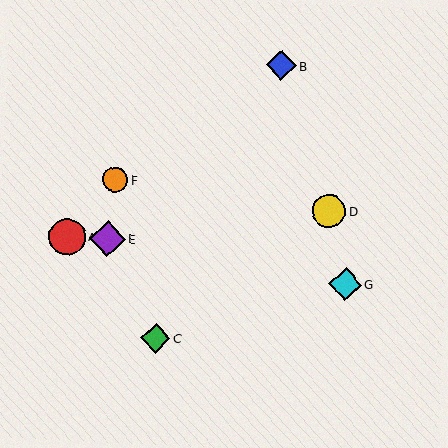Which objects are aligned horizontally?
Objects A, E are aligned horizontally.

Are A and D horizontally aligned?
No, A is at y≈237 and D is at y≈211.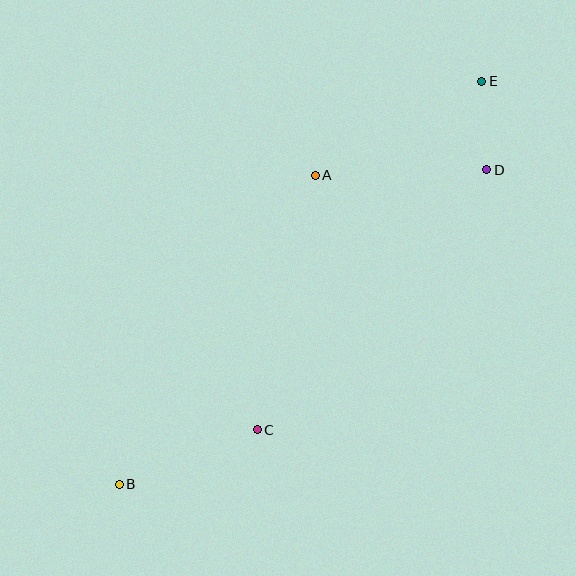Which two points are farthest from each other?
Points B and E are farthest from each other.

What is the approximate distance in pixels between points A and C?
The distance between A and C is approximately 261 pixels.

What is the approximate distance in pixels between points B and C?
The distance between B and C is approximately 148 pixels.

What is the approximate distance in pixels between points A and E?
The distance between A and E is approximately 191 pixels.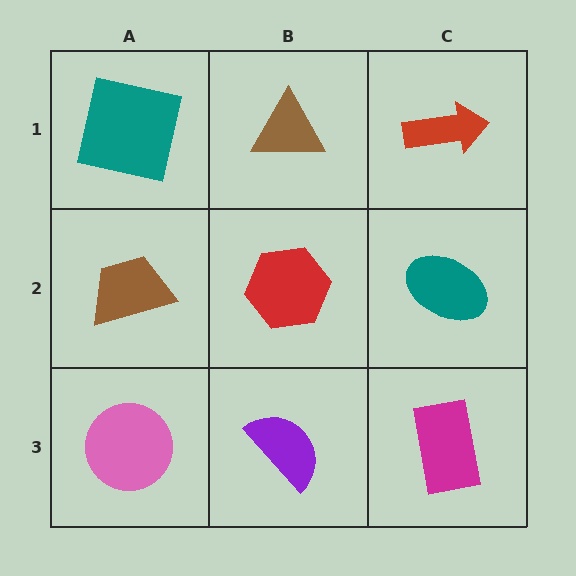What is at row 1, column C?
A red arrow.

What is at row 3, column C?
A magenta rectangle.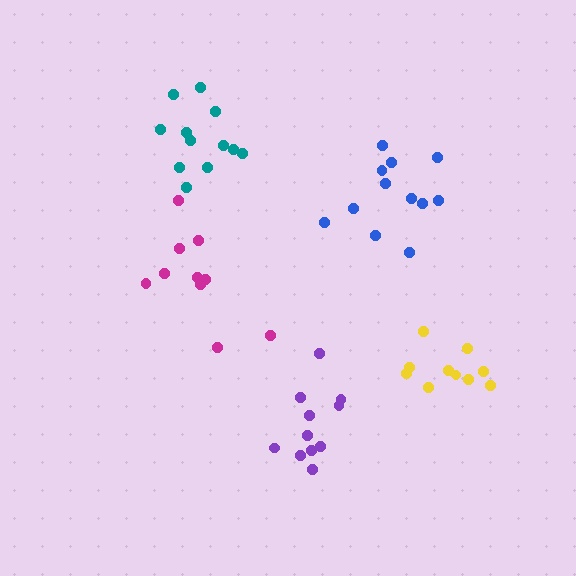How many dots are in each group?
Group 1: 11 dots, Group 2: 12 dots, Group 3: 10 dots, Group 4: 12 dots, Group 5: 10 dots (55 total).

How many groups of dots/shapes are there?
There are 5 groups.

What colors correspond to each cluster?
The clusters are colored: purple, blue, magenta, teal, yellow.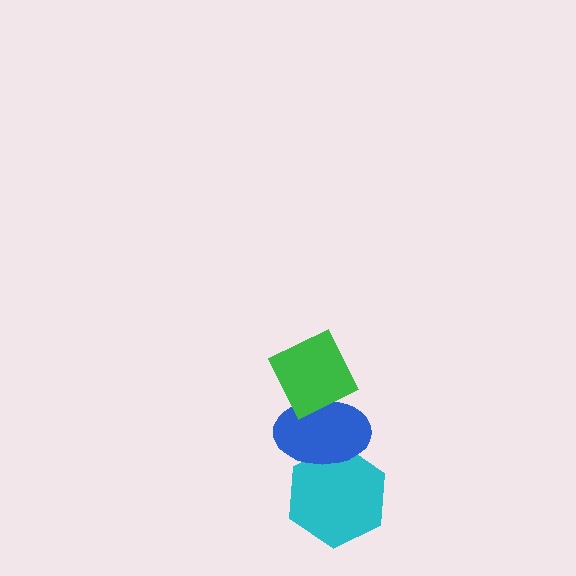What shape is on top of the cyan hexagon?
The blue ellipse is on top of the cyan hexagon.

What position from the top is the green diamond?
The green diamond is 1st from the top.